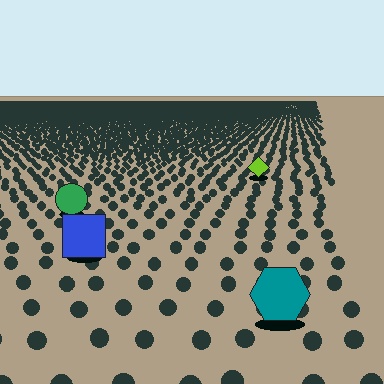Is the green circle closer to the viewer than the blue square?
No. The blue square is closer — you can tell from the texture gradient: the ground texture is coarser near it.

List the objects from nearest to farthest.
From nearest to farthest: the teal hexagon, the blue square, the green circle, the lime diamond.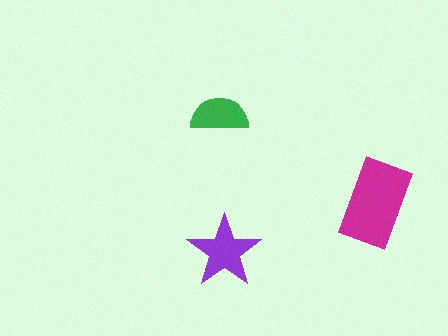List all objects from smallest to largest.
The green semicircle, the purple star, the magenta rectangle.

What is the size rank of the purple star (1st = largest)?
2nd.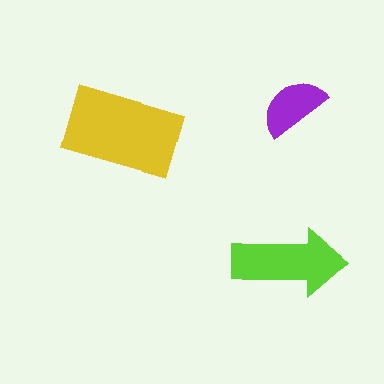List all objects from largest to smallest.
The yellow rectangle, the lime arrow, the purple semicircle.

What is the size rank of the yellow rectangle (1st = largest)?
1st.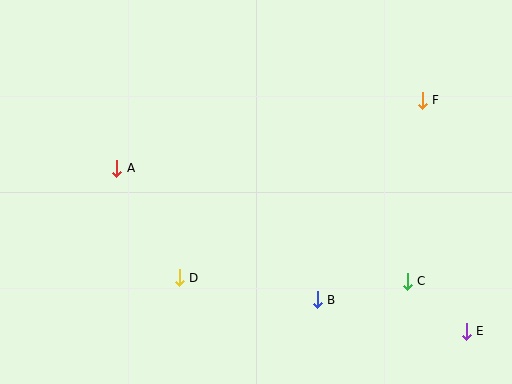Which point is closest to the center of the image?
Point D at (179, 278) is closest to the center.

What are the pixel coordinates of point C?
Point C is at (407, 281).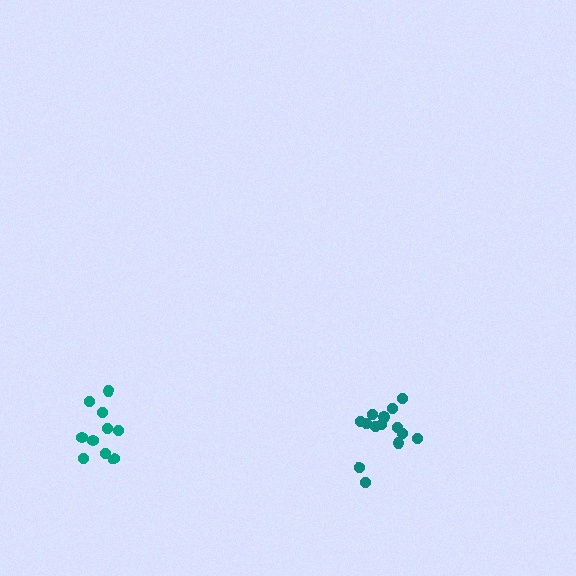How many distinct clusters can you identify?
There are 2 distinct clusters.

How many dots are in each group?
Group 1: 14 dots, Group 2: 10 dots (24 total).